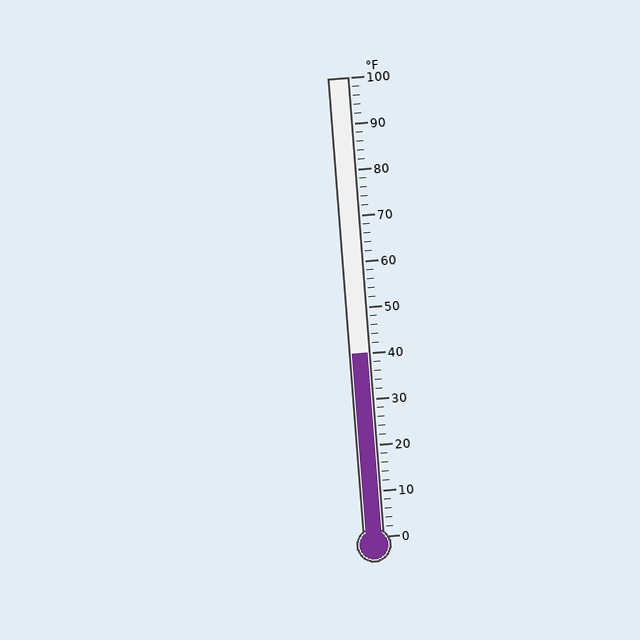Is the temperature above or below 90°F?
The temperature is below 90°F.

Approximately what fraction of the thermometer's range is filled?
The thermometer is filled to approximately 40% of its range.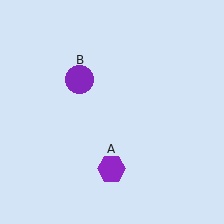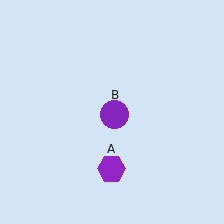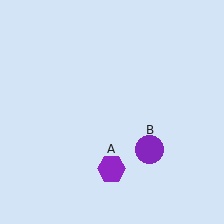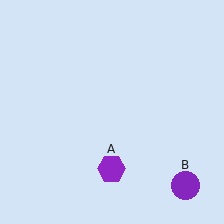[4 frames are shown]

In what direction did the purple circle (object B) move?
The purple circle (object B) moved down and to the right.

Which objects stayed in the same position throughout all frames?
Purple hexagon (object A) remained stationary.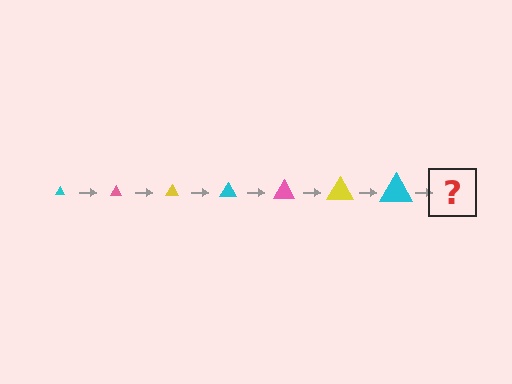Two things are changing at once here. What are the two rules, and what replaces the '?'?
The two rules are that the triangle grows larger each step and the color cycles through cyan, pink, and yellow. The '?' should be a pink triangle, larger than the previous one.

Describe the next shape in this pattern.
It should be a pink triangle, larger than the previous one.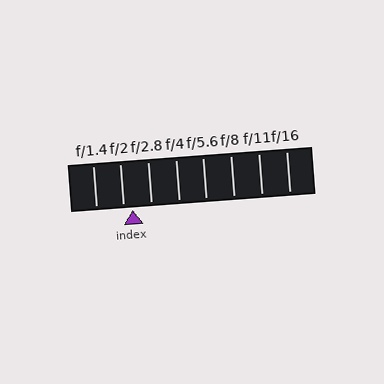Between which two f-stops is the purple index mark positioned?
The index mark is between f/2 and f/2.8.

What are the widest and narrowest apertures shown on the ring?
The widest aperture shown is f/1.4 and the narrowest is f/16.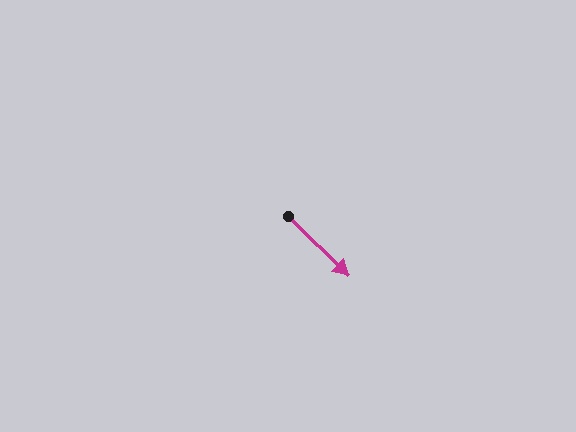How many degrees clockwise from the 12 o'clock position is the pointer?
Approximately 135 degrees.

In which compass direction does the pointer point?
Southeast.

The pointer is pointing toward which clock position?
Roughly 4 o'clock.